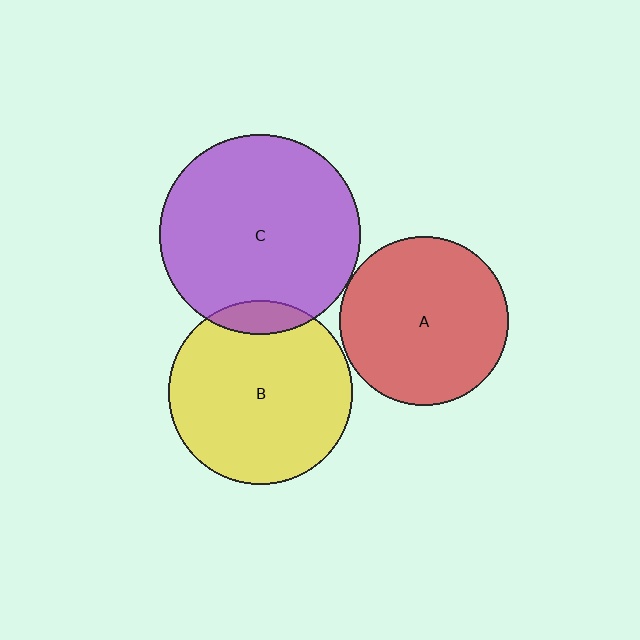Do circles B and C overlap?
Yes.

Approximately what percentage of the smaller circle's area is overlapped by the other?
Approximately 10%.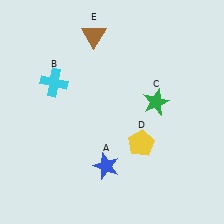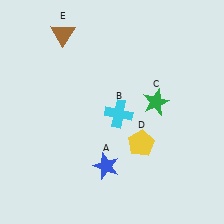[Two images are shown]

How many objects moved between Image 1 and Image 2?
2 objects moved between the two images.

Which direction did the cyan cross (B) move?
The cyan cross (B) moved right.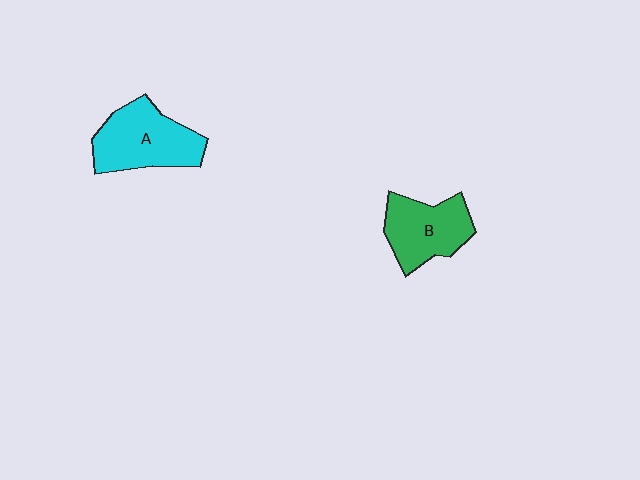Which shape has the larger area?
Shape A (cyan).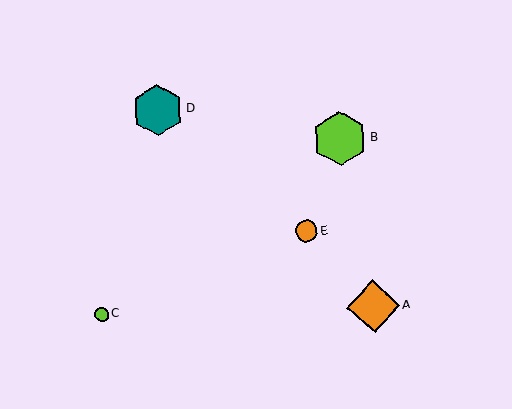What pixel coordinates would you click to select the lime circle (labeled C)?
Click at (102, 314) to select the lime circle C.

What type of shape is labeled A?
Shape A is an orange diamond.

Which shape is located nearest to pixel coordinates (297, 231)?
The orange circle (labeled E) at (307, 231) is nearest to that location.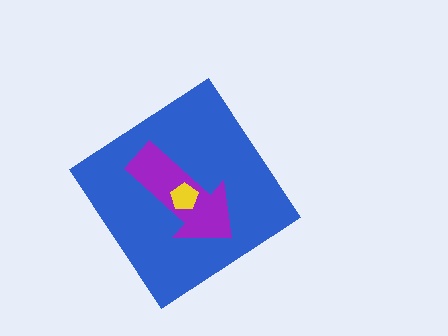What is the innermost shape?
The yellow pentagon.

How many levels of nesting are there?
3.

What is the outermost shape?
The blue diamond.